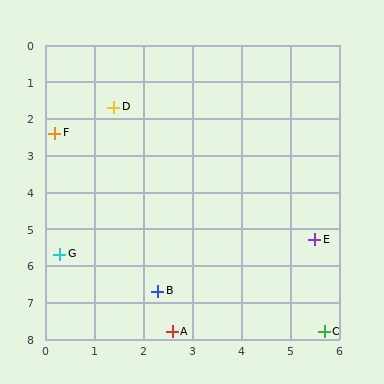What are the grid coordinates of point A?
Point A is at approximately (2.6, 7.8).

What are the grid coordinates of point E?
Point E is at approximately (5.5, 5.3).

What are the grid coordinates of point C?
Point C is at approximately (5.7, 7.8).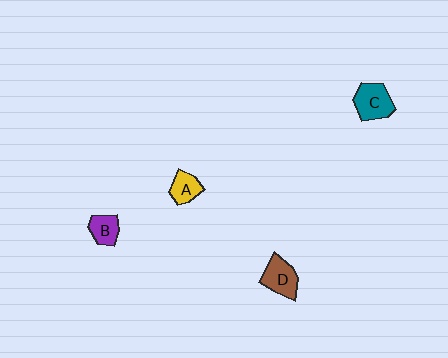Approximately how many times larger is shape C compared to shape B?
Approximately 1.5 times.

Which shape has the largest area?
Shape C (teal).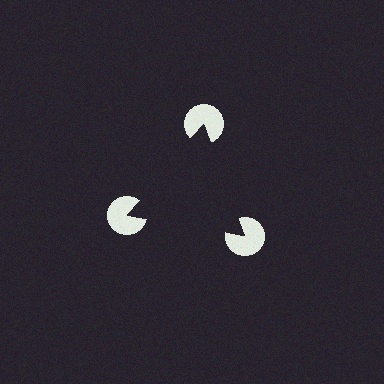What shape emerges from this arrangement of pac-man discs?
An illusory triangle — its edges are inferred from the aligned wedge cuts in the pac-man discs, not physically drawn.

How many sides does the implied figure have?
3 sides.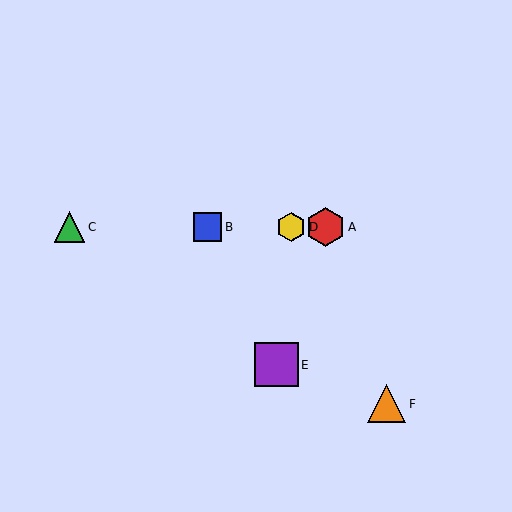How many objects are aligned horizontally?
4 objects (A, B, C, D) are aligned horizontally.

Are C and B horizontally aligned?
Yes, both are at y≈227.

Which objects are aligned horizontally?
Objects A, B, C, D are aligned horizontally.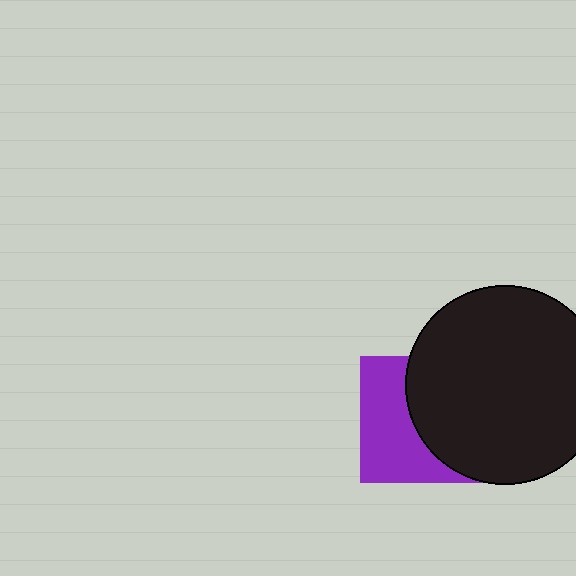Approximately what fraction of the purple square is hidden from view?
Roughly 52% of the purple square is hidden behind the black circle.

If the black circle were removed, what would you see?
You would see the complete purple square.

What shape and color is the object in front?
The object in front is a black circle.